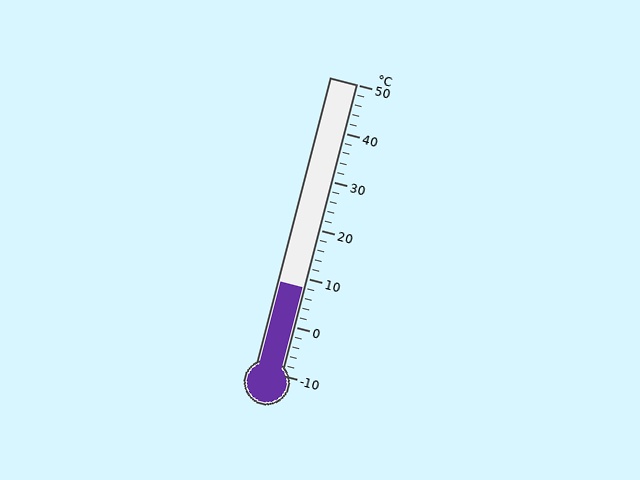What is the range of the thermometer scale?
The thermometer scale ranges from -10°C to 50°C.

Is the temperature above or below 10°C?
The temperature is below 10°C.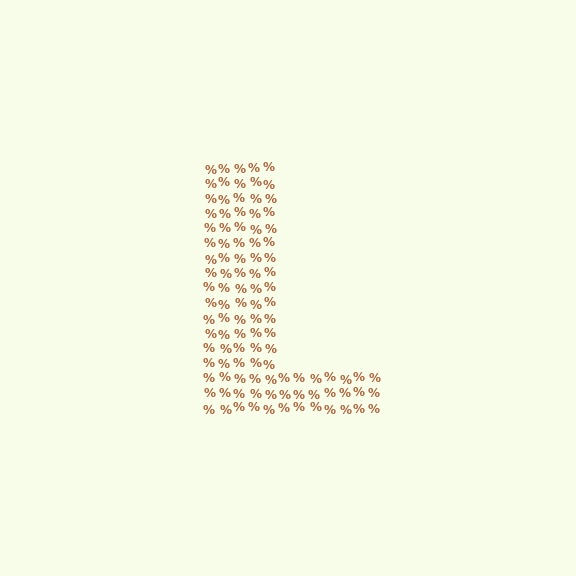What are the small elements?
The small elements are percent signs.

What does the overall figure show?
The overall figure shows the letter L.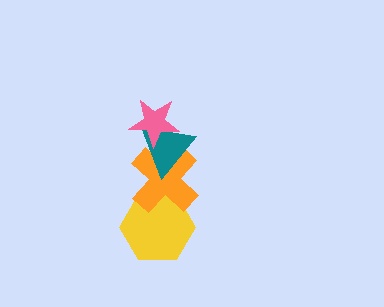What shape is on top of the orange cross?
The teal triangle is on top of the orange cross.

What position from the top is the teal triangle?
The teal triangle is 2nd from the top.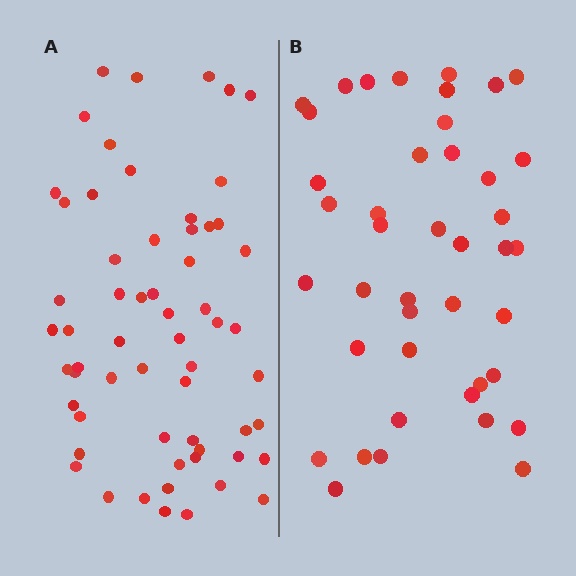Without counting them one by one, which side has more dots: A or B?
Region A (the left region) has more dots.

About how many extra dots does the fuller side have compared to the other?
Region A has approximately 20 more dots than region B.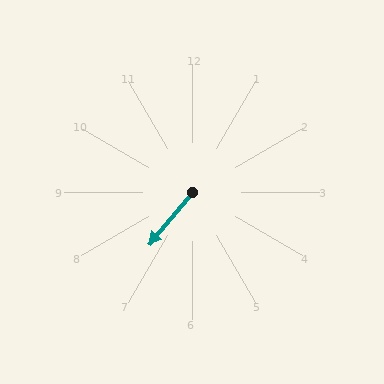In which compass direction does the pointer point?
Southwest.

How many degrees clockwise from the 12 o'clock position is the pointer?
Approximately 219 degrees.